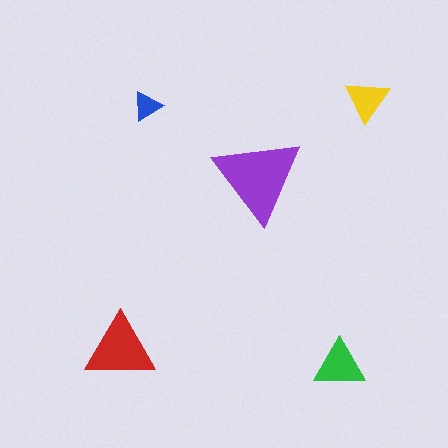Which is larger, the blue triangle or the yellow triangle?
The yellow one.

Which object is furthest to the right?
The yellow triangle is rightmost.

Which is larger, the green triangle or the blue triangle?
The green one.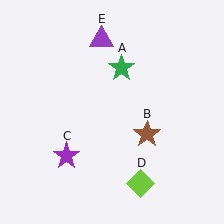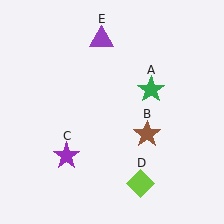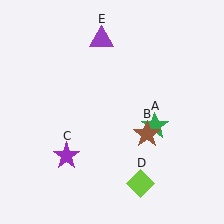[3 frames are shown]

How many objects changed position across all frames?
1 object changed position: green star (object A).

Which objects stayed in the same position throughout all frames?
Brown star (object B) and purple star (object C) and lime diamond (object D) and purple triangle (object E) remained stationary.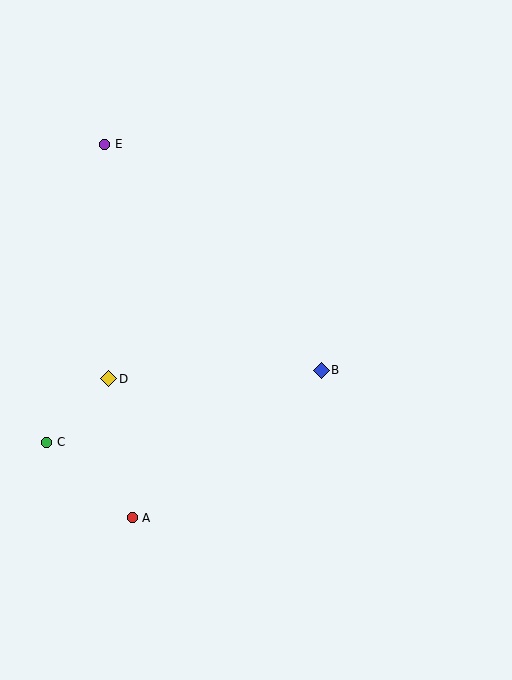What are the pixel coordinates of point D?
Point D is at (109, 379).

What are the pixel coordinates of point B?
Point B is at (321, 370).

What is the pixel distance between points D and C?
The distance between D and C is 89 pixels.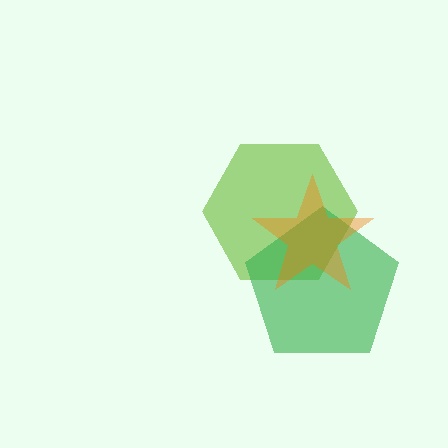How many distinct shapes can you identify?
There are 3 distinct shapes: a lime hexagon, a green pentagon, an orange star.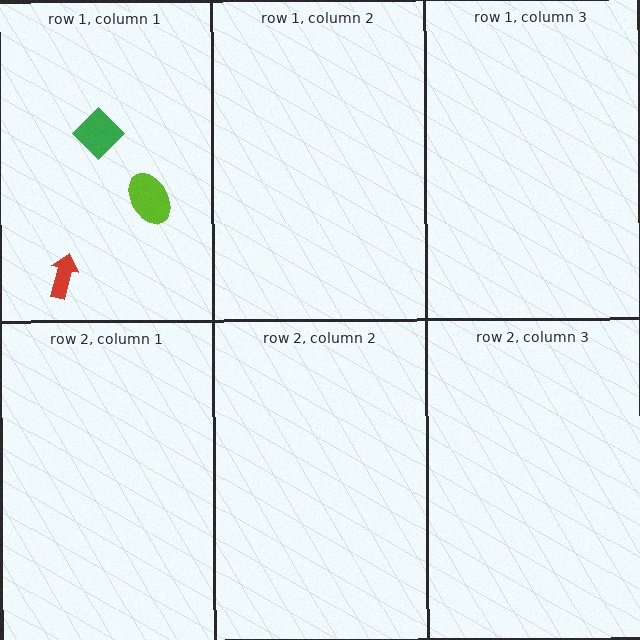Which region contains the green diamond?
The row 1, column 1 region.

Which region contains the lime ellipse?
The row 1, column 1 region.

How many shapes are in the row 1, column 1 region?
3.